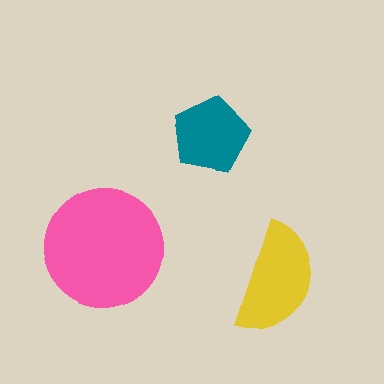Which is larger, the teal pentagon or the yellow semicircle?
The yellow semicircle.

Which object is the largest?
The pink circle.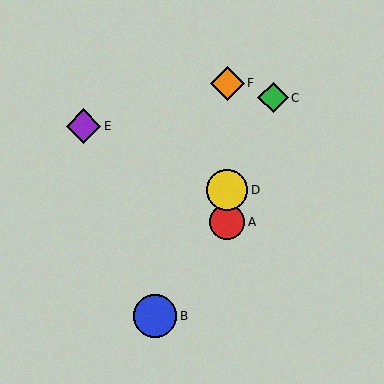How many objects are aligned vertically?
3 objects (A, D, F) are aligned vertically.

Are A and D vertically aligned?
Yes, both are at x≈227.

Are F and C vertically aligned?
No, F is at x≈227 and C is at x≈273.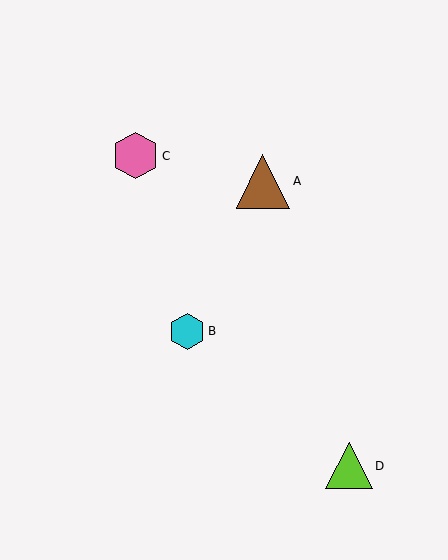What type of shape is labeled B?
Shape B is a cyan hexagon.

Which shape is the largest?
The brown triangle (labeled A) is the largest.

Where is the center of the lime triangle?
The center of the lime triangle is at (349, 466).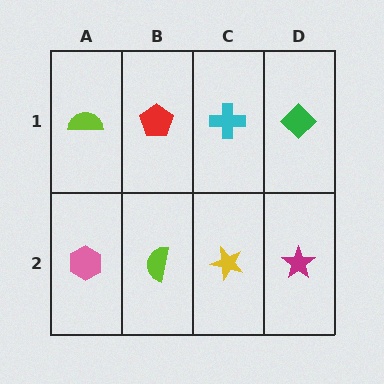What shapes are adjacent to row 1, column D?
A magenta star (row 2, column D), a cyan cross (row 1, column C).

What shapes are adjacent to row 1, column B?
A lime semicircle (row 2, column B), a lime semicircle (row 1, column A), a cyan cross (row 1, column C).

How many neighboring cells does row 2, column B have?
3.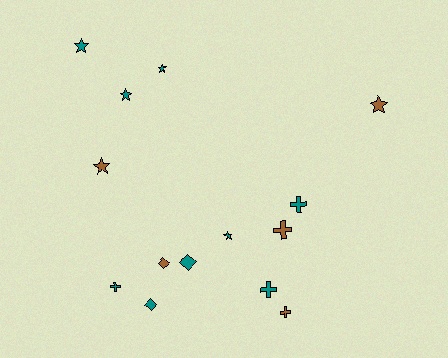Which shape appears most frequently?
Star, with 6 objects.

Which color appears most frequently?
Teal, with 9 objects.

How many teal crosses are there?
There are 3 teal crosses.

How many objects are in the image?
There are 14 objects.